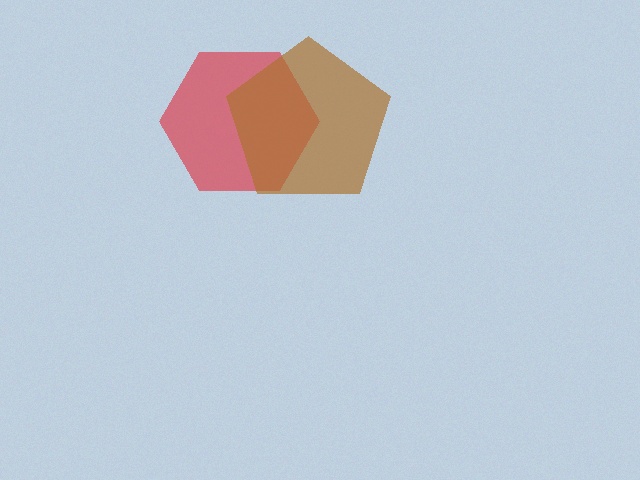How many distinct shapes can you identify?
There are 2 distinct shapes: a red hexagon, a brown pentagon.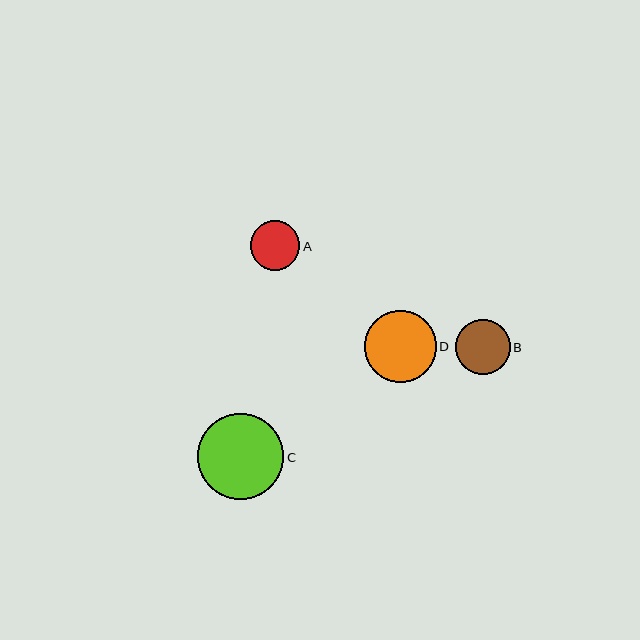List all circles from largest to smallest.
From largest to smallest: C, D, B, A.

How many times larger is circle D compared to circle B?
Circle D is approximately 1.3 times the size of circle B.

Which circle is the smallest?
Circle A is the smallest with a size of approximately 50 pixels.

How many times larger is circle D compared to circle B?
Circle D is approximately 1.3 times the size of circle B.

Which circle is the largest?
Circle C is the largest with a size of approximately 86 pixels.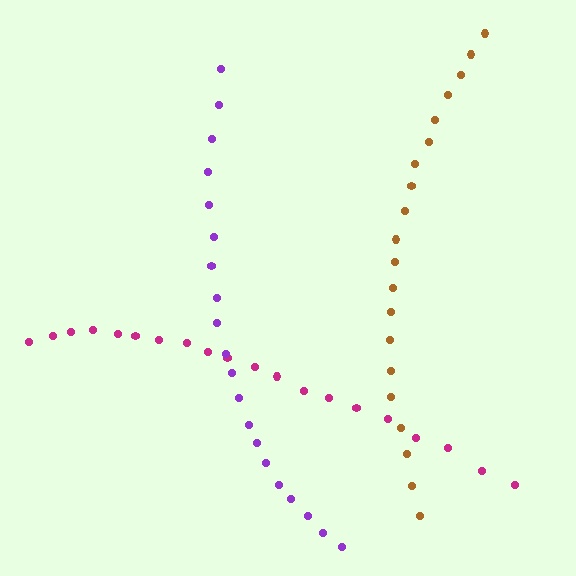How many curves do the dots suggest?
There are 3 distinct paths.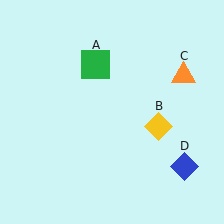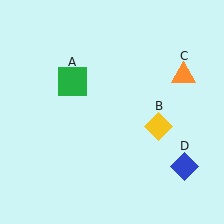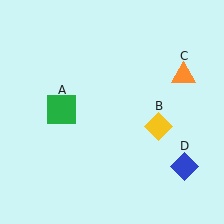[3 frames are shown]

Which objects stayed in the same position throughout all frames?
Yellow diamond (object B) and orange triangle (object C) and blue diamond (object D) remained stationary.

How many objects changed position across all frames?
1 object changed position: green square (object A).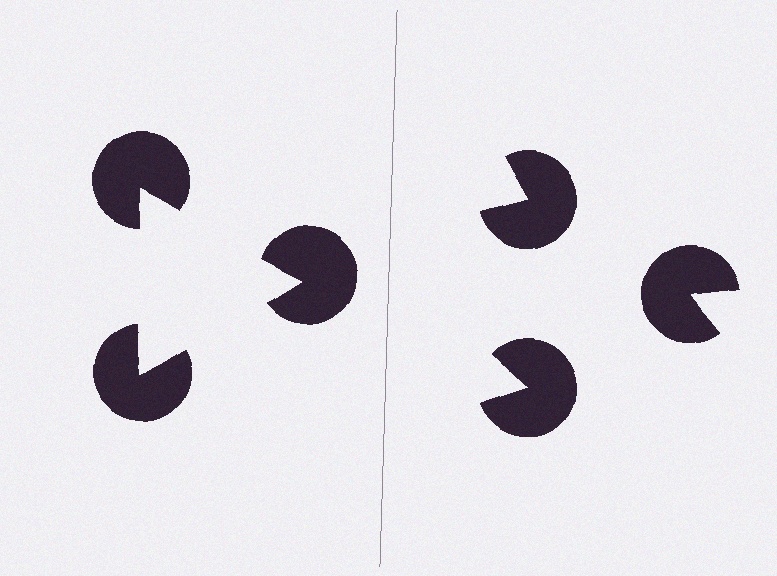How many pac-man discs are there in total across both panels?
6 — 3 on each side.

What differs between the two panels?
The pac-man discs are positioned identically on both sides; only the wedge orientations differ. On the left they align to a triangle; on the right they are misaligned.